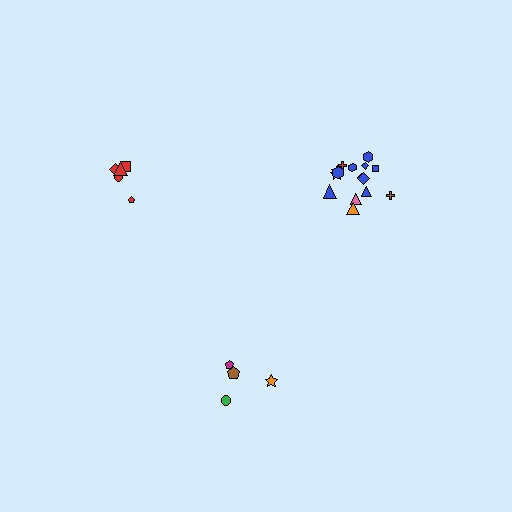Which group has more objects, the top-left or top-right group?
The top-right group.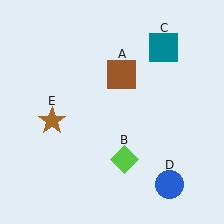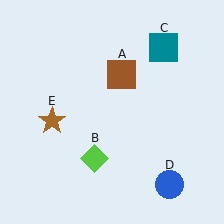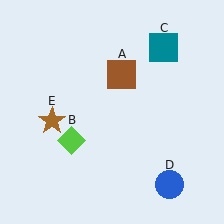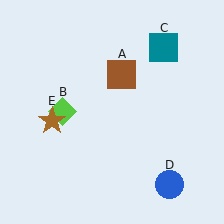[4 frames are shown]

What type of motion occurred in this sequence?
The lime diamond (object B) rotated clockwise around the center of the scene.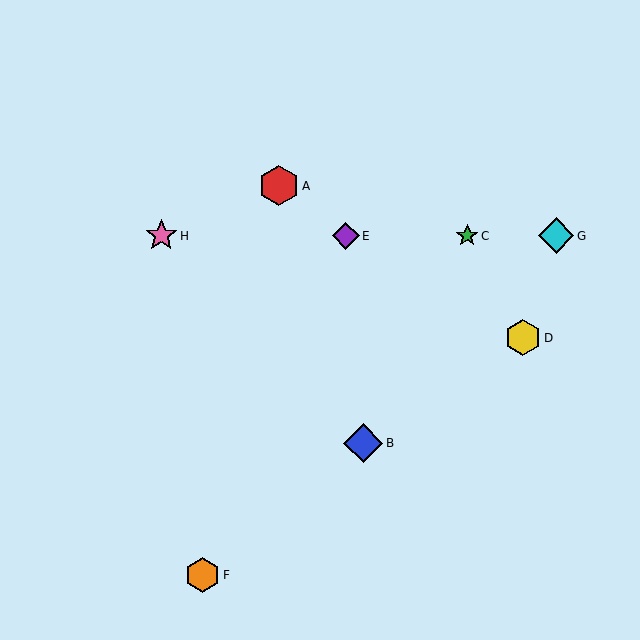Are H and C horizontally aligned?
Yes, both are at y≈236.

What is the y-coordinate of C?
Object C is at y≈236.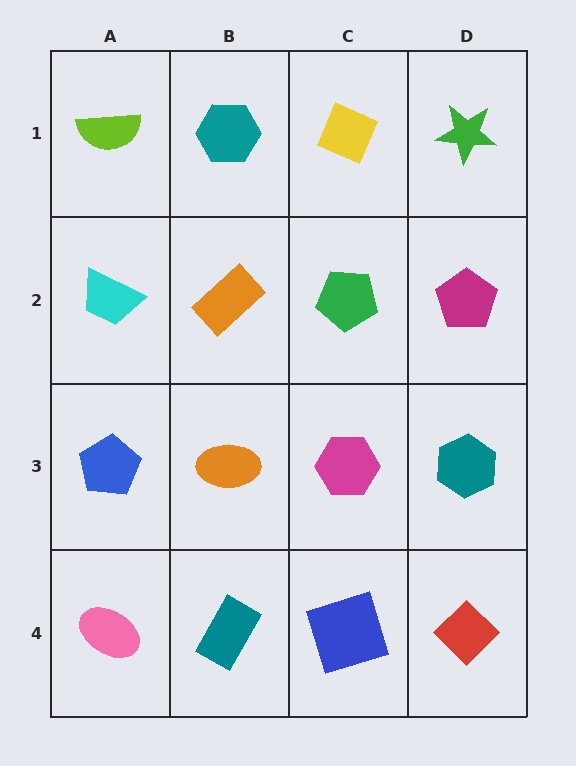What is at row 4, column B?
A teal rectangle.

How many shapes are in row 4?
4 shapes.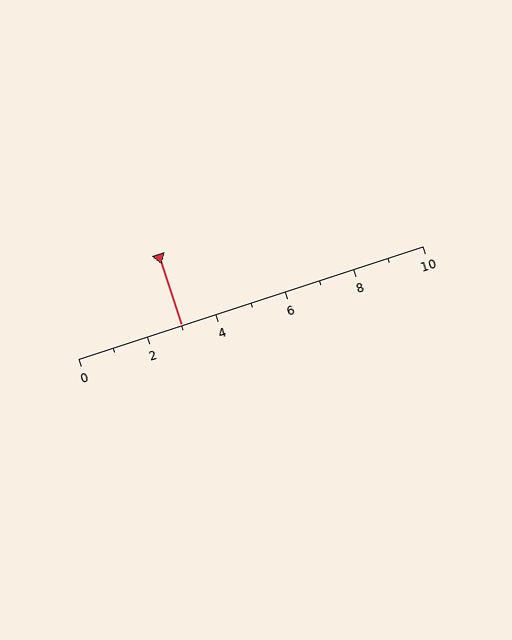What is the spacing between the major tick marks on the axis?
The major ticks are spaced 2 apart.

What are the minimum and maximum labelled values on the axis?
The axis runs from 0 to 10.